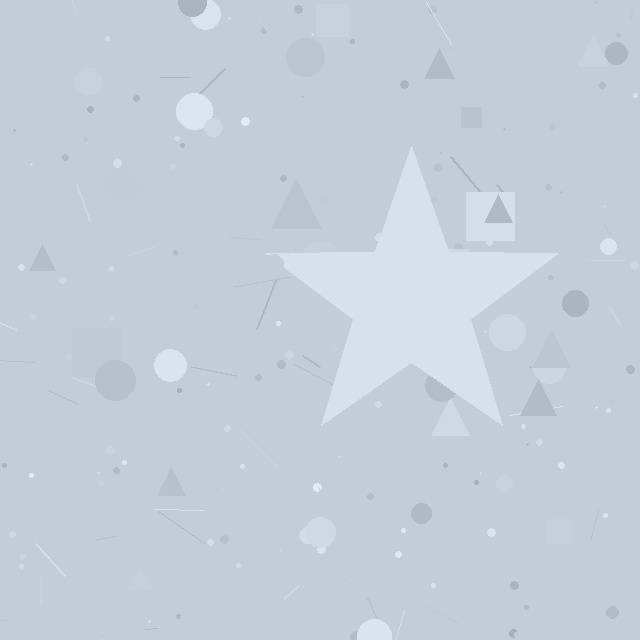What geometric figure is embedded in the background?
A star is embedded in the background.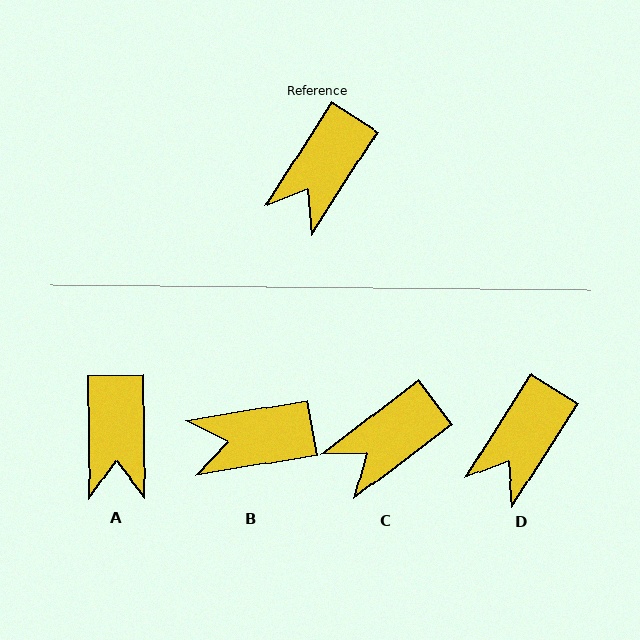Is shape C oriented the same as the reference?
No, it is off by about 20 degrees.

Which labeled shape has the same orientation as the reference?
D.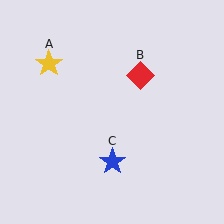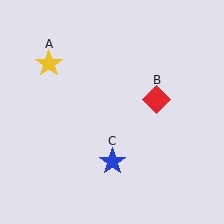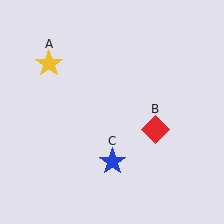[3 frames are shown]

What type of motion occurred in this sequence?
The red diamond (object B) rotated clockwise around the center of the scene.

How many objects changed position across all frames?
1 object changed position: red diamond (object B).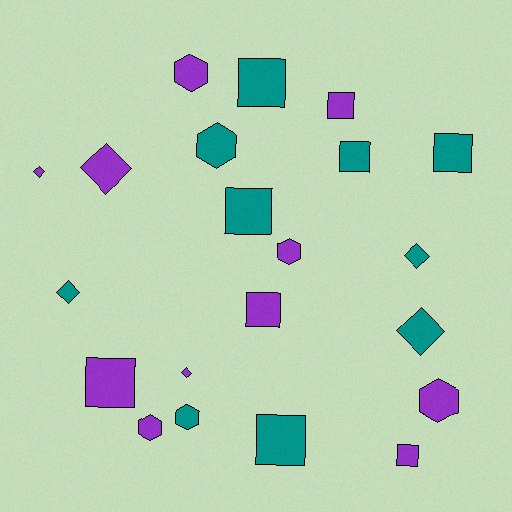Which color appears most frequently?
Purple, with 11 objects.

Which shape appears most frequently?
Square, with 9 objects.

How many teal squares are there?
There are 5 teal squares.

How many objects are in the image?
There are 21 objects.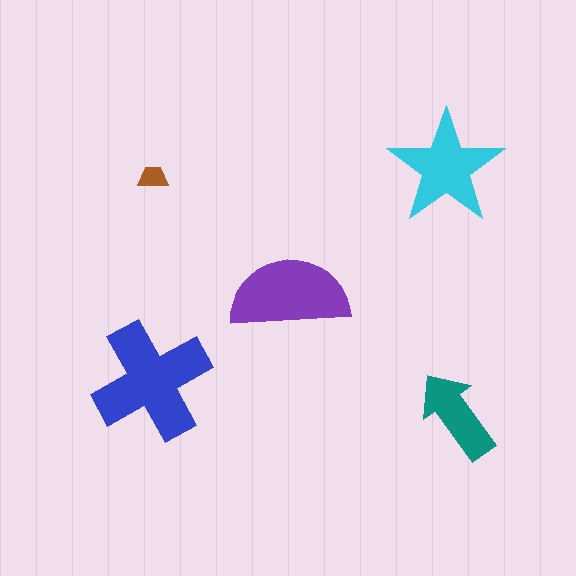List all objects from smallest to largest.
The brown trapezoid, the teal arrow, the cyan star, the purple semicircle, the blue cross.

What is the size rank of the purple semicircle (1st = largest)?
2nd.